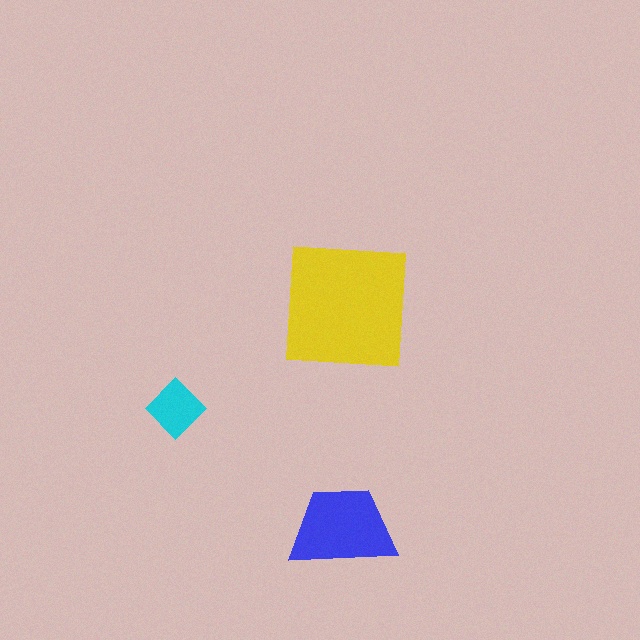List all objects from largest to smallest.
The yellow square, the blue trapezoid, the cyan diamond.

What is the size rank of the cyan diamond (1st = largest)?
3rd.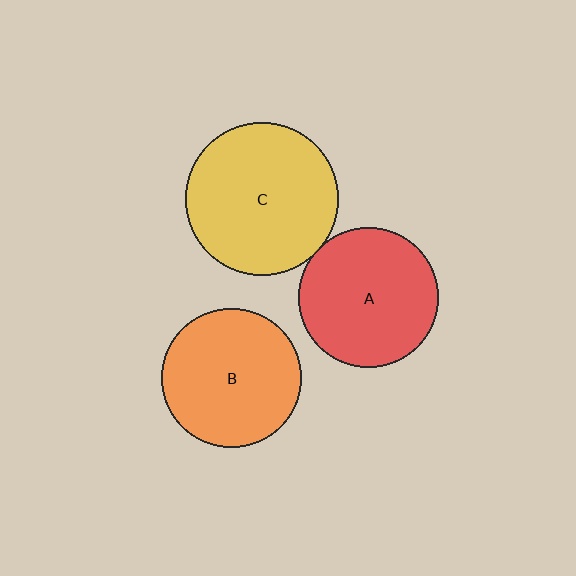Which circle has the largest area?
Circle C (yellow).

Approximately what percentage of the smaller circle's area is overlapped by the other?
Approximately 5%.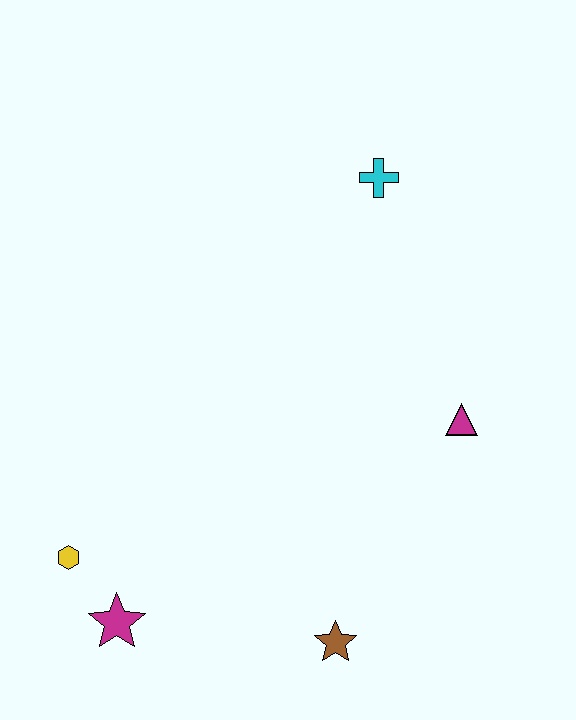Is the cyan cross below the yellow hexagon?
No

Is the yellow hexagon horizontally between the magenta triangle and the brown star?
No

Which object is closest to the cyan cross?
The magenta triangle is closest to the cyan cross.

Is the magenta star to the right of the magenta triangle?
No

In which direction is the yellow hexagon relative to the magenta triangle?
The yellow hexagon is to the left of the magenta triangle.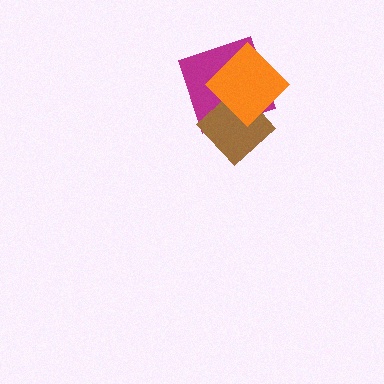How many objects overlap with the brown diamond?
2 objects overlap with the brown diamond.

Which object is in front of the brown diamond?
The orange diamond is in front of the brown diamond.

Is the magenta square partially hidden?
Yes, it is partially covered by another shape.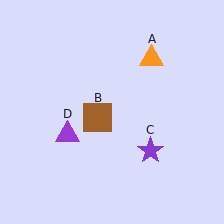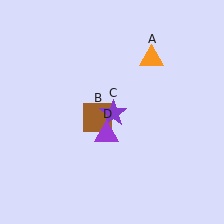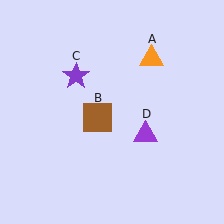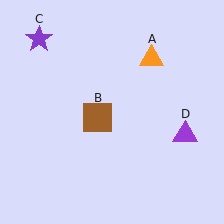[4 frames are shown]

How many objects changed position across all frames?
2 objects changed position: purple star (object C), purple triangle (object D).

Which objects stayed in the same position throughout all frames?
Orange triangle (object A) and brown square (object B) remained stationary.